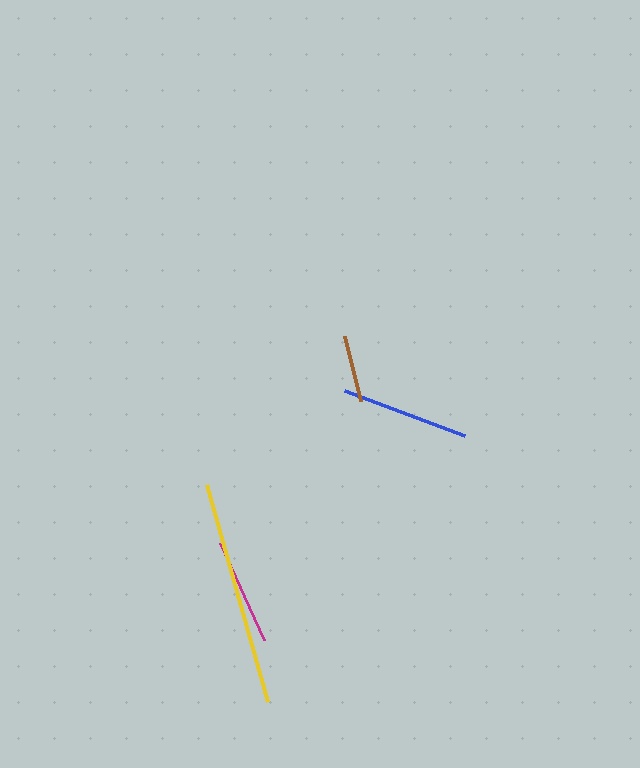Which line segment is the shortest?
The brown line is the shortest at approximately 67 pixels.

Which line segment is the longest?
The yellow line is the longest at approximately 226 pixels.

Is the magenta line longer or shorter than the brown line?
The magenta line is longer than the brown line.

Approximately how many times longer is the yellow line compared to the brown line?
The yellow line is approximately 3.4 times the length of the brown line.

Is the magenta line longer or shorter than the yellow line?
The yellow line is longer than the magenta line.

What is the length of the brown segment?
The brown segment is approximately 67 pixels long.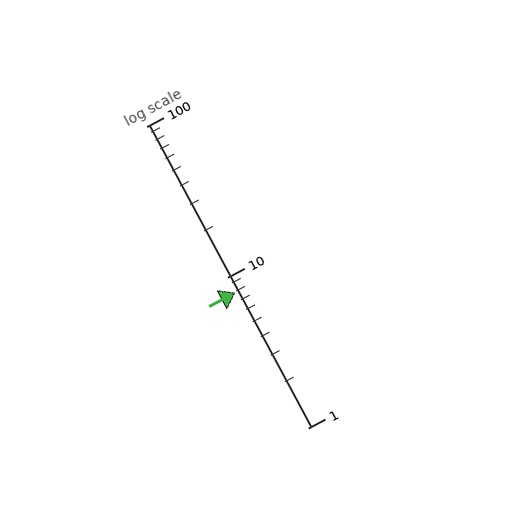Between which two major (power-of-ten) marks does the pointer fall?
The pointer is between 1 and 10.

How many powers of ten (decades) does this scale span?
The scale spans 2 decades, from 1 to 100.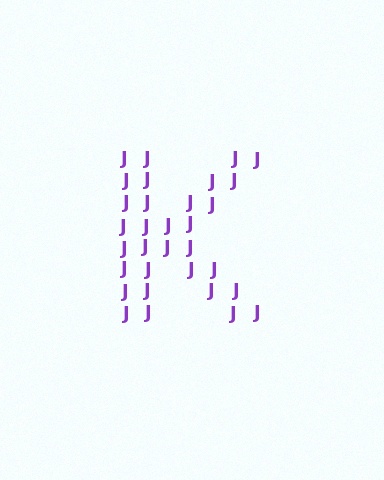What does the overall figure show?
The overall figure shows the letter K.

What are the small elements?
The small elements are letter J's.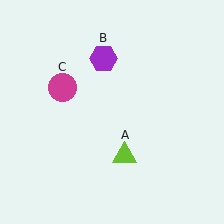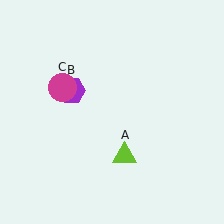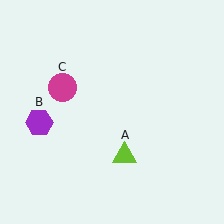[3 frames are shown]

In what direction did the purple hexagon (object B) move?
The purple hexagon (object B) moved down and to the left.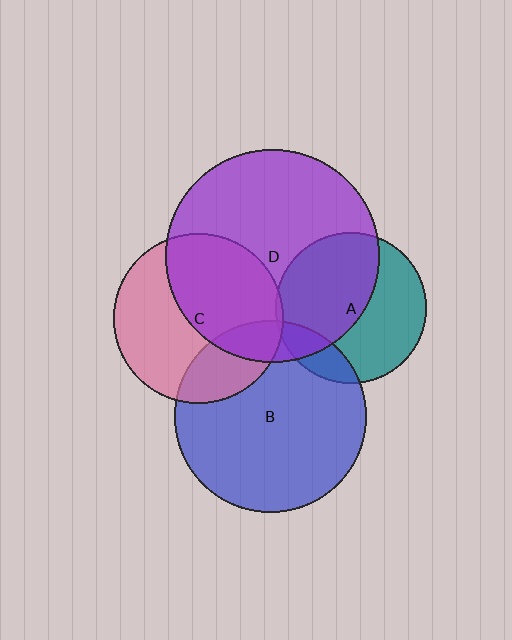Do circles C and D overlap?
Yes.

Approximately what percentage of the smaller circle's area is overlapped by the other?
Approximately 50%.